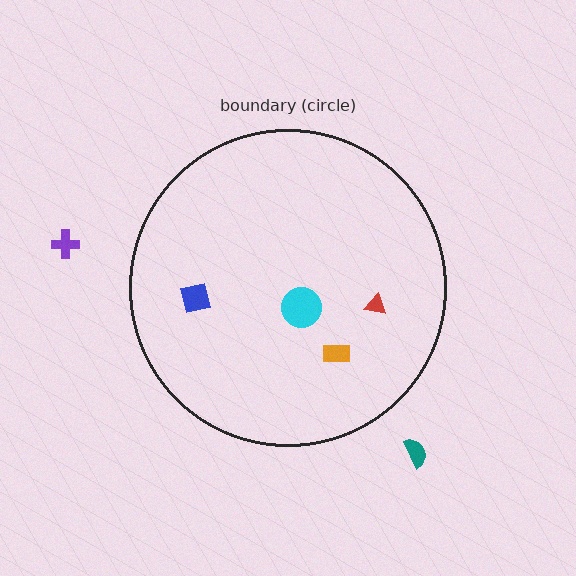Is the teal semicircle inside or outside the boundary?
Outside.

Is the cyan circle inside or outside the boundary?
Inside.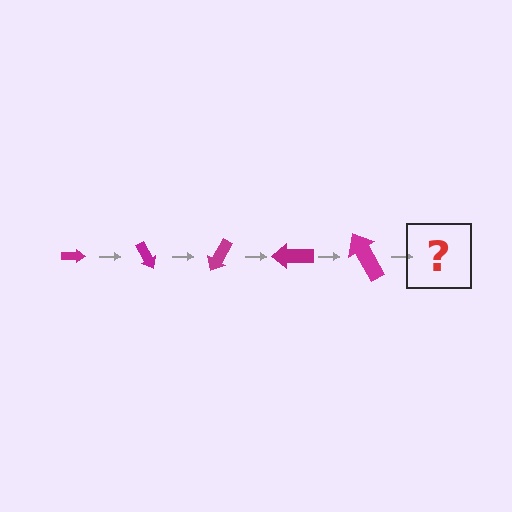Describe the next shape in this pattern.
It should be an arrow, larger than the previous one and rotated 300 degrees from the start.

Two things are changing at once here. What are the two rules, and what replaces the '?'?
The two rules are that the arrow grows larger each step and it rotates 60 degrees each step. The '?' should be an arrow, larger than the previous one and rotated 300 degrees from the start.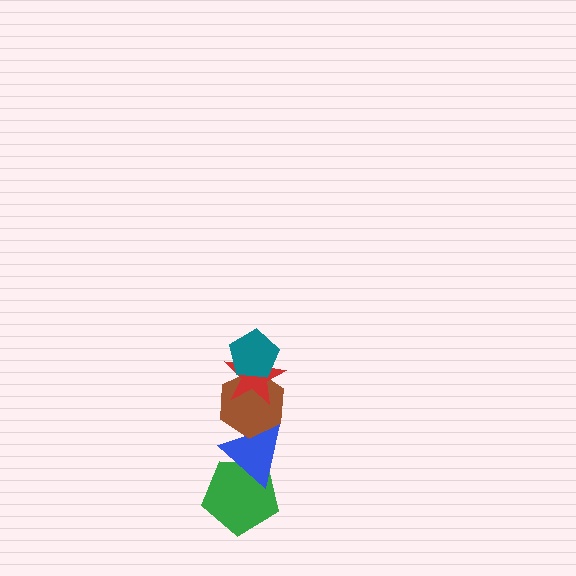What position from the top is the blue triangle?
The blue triangle is 4th from the top.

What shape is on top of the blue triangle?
The brown hexagon is on top of the blue triangle.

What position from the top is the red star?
The red star is 2nd from the top.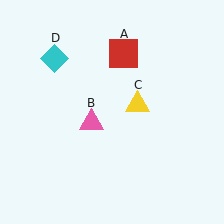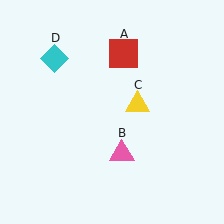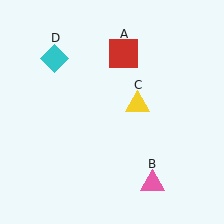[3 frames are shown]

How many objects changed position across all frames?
1 object changed position: pink triangle (object B).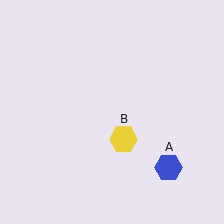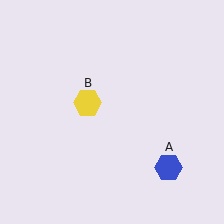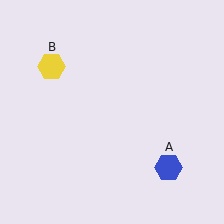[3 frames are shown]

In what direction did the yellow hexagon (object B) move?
The yellow hexagon (object B) moved up and to the left.